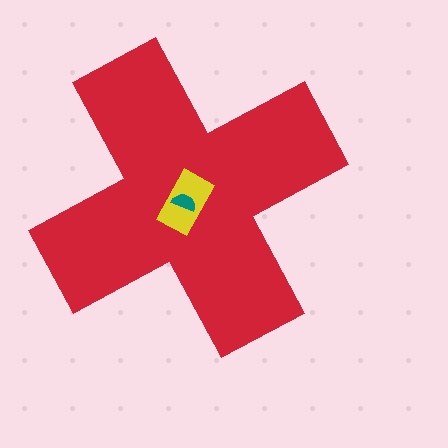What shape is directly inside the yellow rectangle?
The teal semicircle.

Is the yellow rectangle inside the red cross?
Yes.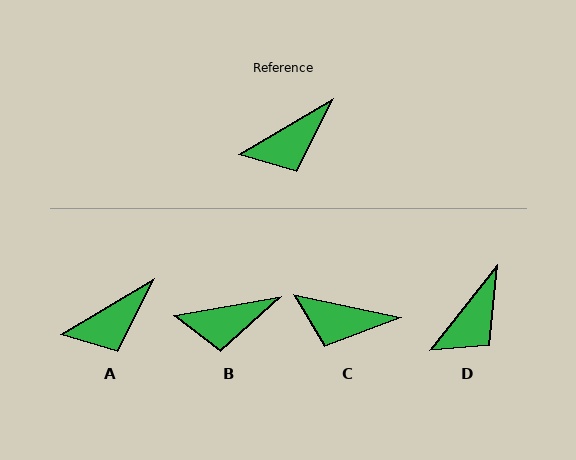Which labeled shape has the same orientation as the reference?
A.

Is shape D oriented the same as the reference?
No, it is off by about 21 degrees.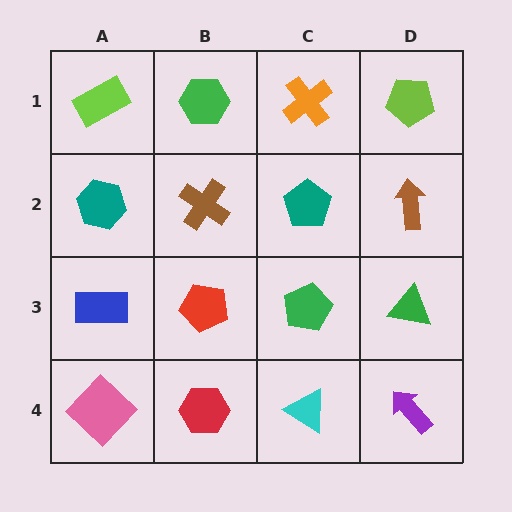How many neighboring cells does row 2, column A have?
3.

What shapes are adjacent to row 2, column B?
A green hexagon (row 1, column B), a red pentagon (row 3, column B), a teal hexagon (row 2, column A), a teal pentagon (row 2, column C).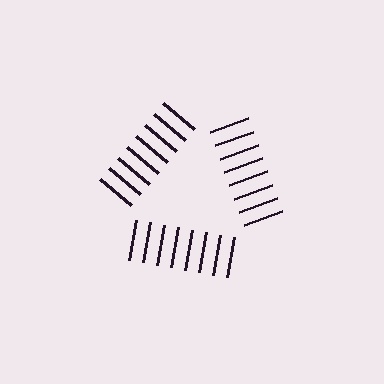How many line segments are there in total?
24 — 8 along each of the 3 edges.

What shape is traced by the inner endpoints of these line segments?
An illusory triangle — the line segments terminate on its edges but no continuous stroke is drawn.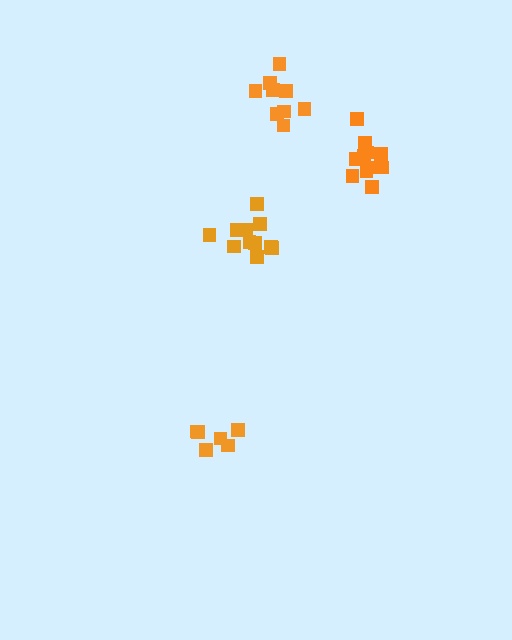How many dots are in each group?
Group 1: 11 dots, Group 2: 9 dots, Group 3: 7 dots, Group 4: 11 dots (38 total).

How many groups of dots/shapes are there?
There are 4 groups.